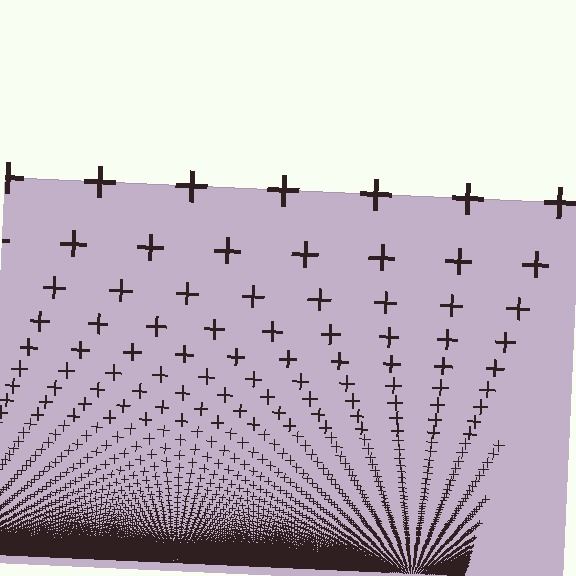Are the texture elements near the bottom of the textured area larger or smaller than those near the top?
Smaller. The gradient is inverted — elements near the bottom are smaller and denser.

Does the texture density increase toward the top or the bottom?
Density increases toward the bottom.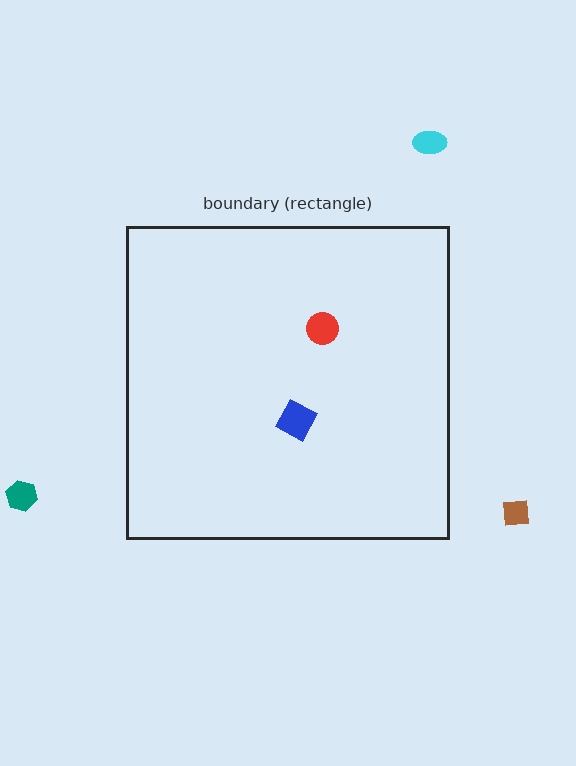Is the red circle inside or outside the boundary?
Inside.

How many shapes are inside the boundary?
2 inside, 3 outside.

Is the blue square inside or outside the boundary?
Inside.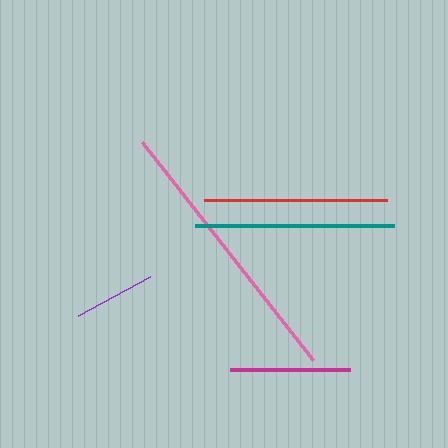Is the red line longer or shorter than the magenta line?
The red line is longer than the magenta line.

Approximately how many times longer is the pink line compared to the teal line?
The pink line is approximately 1.4 times the length of the teal line.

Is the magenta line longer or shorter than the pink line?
The pink line is longer than the magenta line.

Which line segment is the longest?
The pink line is the longest at approximately 277 pixels.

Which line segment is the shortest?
The purple line is the shortest at approximately 82 pixels.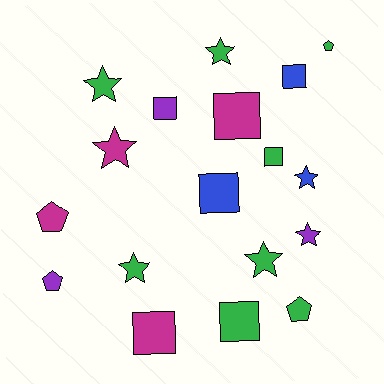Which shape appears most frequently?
Square, with 7 objects.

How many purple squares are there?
There is 1 purple square.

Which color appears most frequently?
Green, with 8 objects.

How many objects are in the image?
There are 18 objects.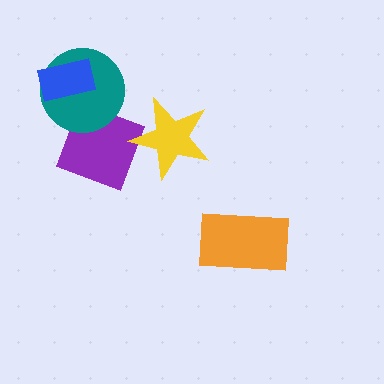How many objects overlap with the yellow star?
1 object overlaps with the yellow star.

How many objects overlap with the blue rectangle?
1 object overlaps with the blue rectangle.